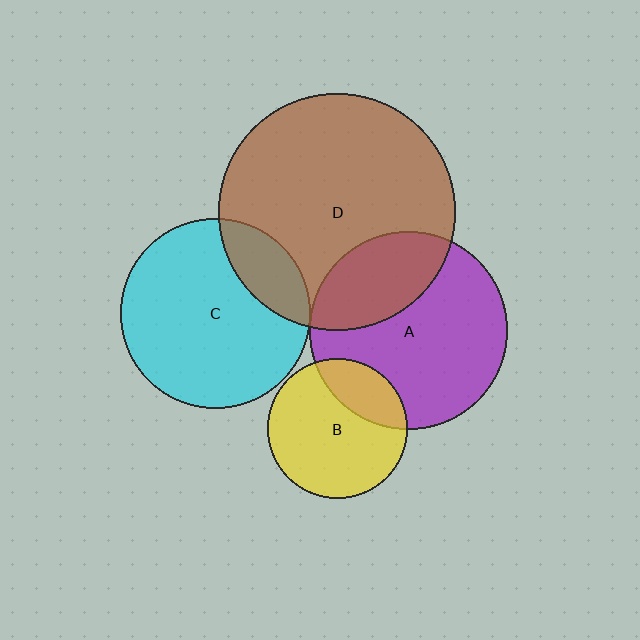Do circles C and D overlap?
Yes.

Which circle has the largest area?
Circle D (brown).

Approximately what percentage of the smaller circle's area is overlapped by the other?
Approximately 20%.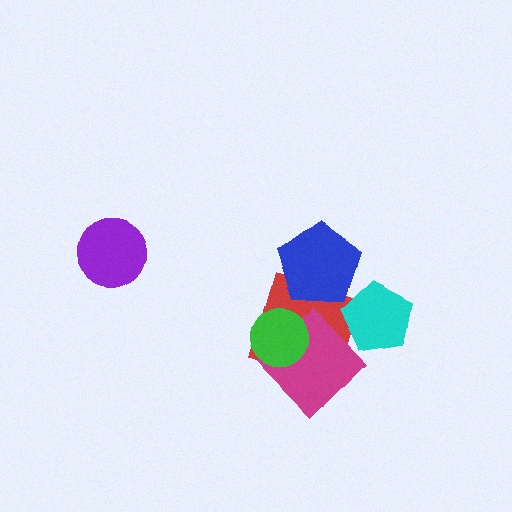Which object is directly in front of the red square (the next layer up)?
The magenta diamond is directly in front of the red square.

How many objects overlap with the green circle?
2 objects overlap with the green circle.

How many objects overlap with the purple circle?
0 objects overlap with the purple circle.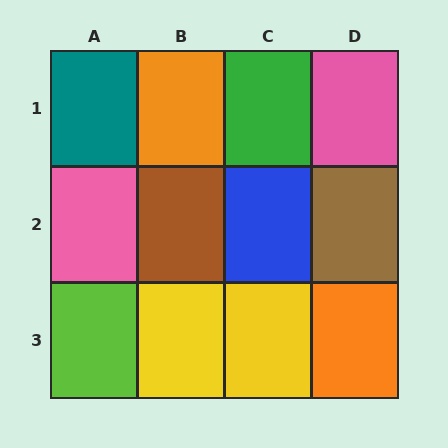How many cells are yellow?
2 cells are yellow.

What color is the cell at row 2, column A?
Pink.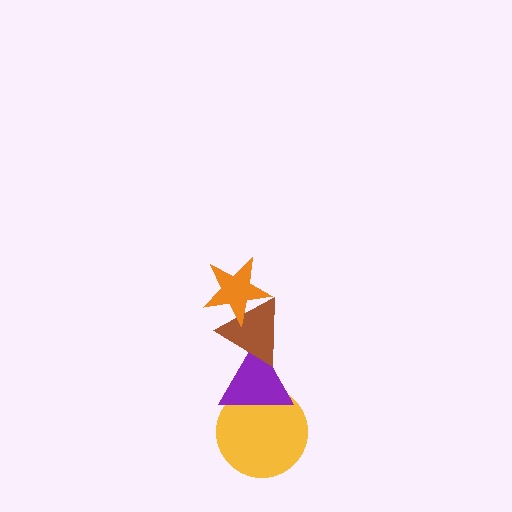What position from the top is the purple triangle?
The purple triangle is 3rd from the top.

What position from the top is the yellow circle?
The yellow circle is 4th from the top.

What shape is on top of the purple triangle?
The brown triangle is on top of the purple triangle.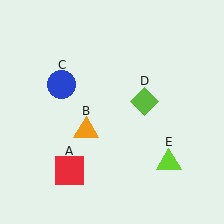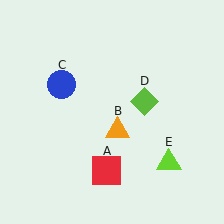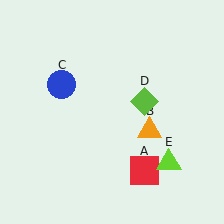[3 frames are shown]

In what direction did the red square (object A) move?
The red square (object A) moved right.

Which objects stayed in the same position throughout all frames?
Blue circle (object C) and lime diamond (object D) and lime triangle (object E) remained stationary.